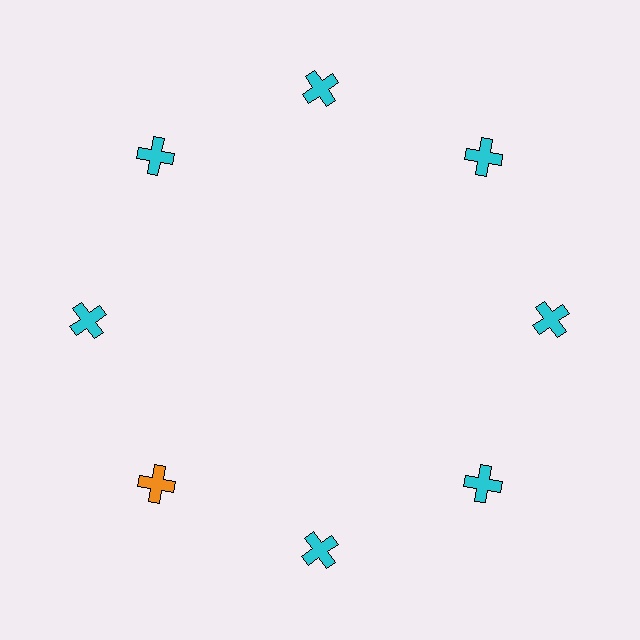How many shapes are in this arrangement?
There are 8 shapes arranged in a ring pattern.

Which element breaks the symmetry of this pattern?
The orange cross at roughly the 8 o'clock position breaks the symmetry. All other shapes are cyan crosses.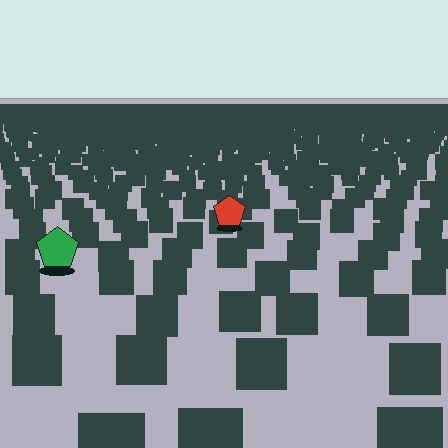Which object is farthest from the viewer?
The red pentagon is farthest from the viewer. It appears smaller and the ground texture around it is denser.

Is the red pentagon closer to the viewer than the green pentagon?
No. The green pentagon is closer — you can tell from the texture gradient: the ground texture is coarser near it.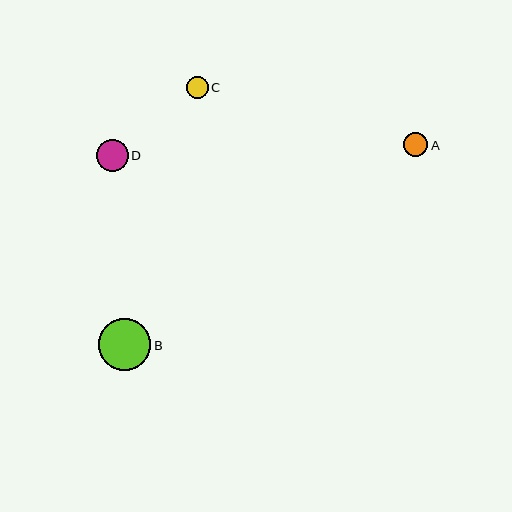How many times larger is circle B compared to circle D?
Circle B is approximately 1.6 times the size of circle D.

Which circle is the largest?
Circle B is the largest with a size of approximately 52 pixels.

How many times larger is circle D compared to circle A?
Circle D is approximately 1.3 times the size of circle A.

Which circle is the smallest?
Circle C is the smallest with a size of approximately 22 pixels.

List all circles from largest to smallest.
From largest to smallest: B, D, A, C.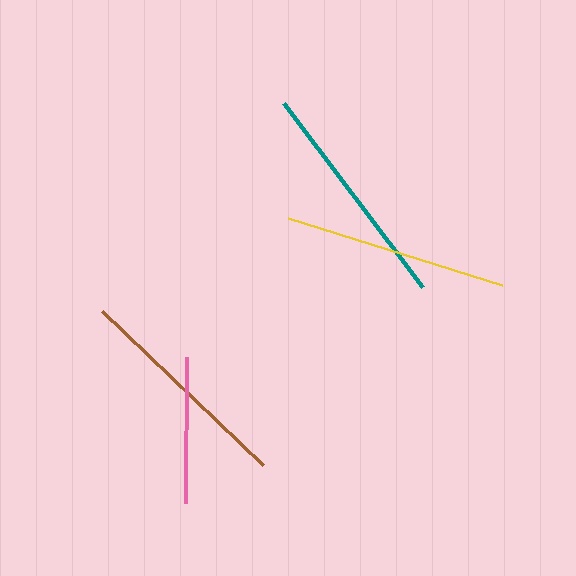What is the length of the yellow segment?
The yellow segment is approximately 223 pixels long.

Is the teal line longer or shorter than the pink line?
The teal line is longer than the pink line.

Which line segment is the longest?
The teal line is the longest at approximately 231 pixels.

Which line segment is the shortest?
The pink line is the shortest at approximately 146 pixels.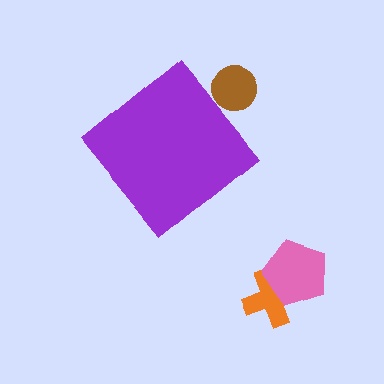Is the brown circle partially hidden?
Yes, the brown circle is partially hidden behind the purple diamond.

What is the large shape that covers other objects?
A purple diamond.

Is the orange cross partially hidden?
No, the orange cross is fully visible.